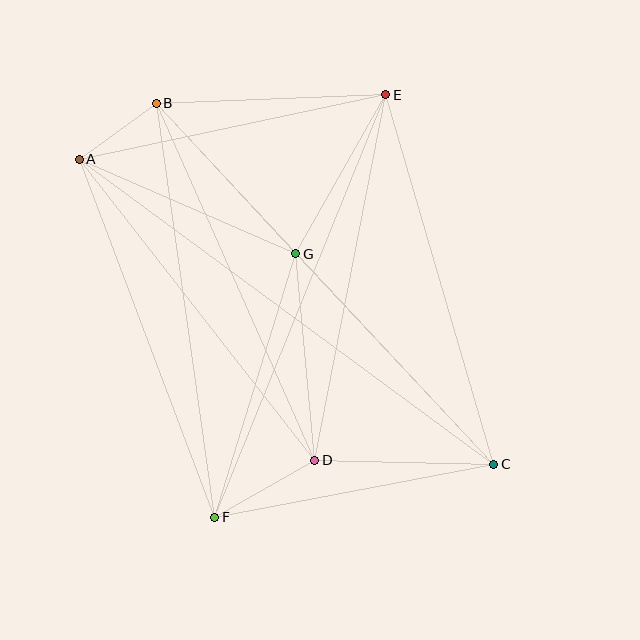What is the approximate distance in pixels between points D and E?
The distance between D and E is approximately 373 pixels.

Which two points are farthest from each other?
Points A and C are farthest from each other.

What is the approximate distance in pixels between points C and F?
The distance between C and F is approximately 284 pixels.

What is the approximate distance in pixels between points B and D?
The distance between B and D is approximately 390 pixels.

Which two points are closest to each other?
Points A and B are closest to each other.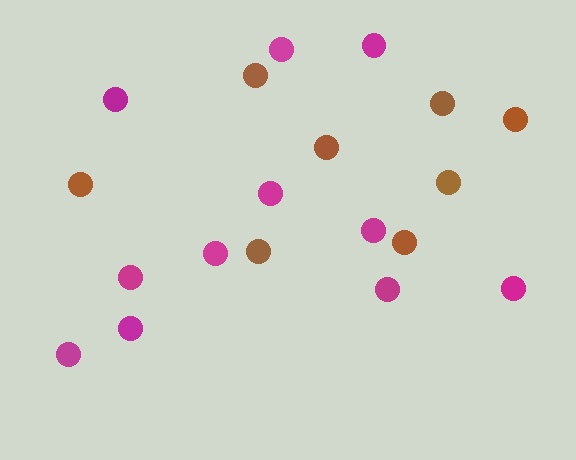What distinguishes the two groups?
There are 2 groups: one group of magenta circles (11) and one group of brown circles (8).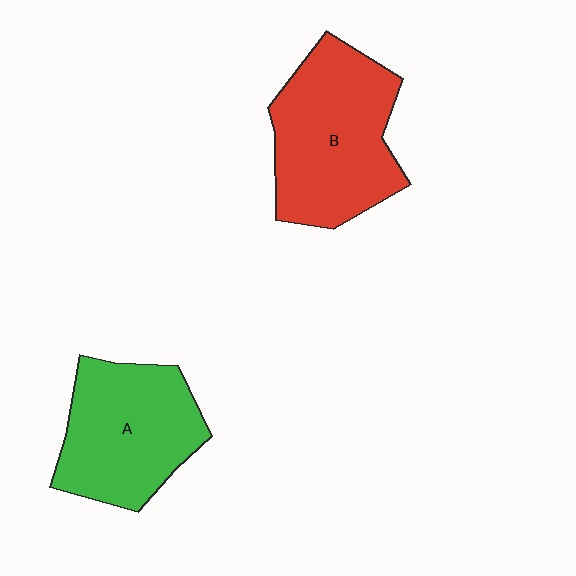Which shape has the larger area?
Shape B (red).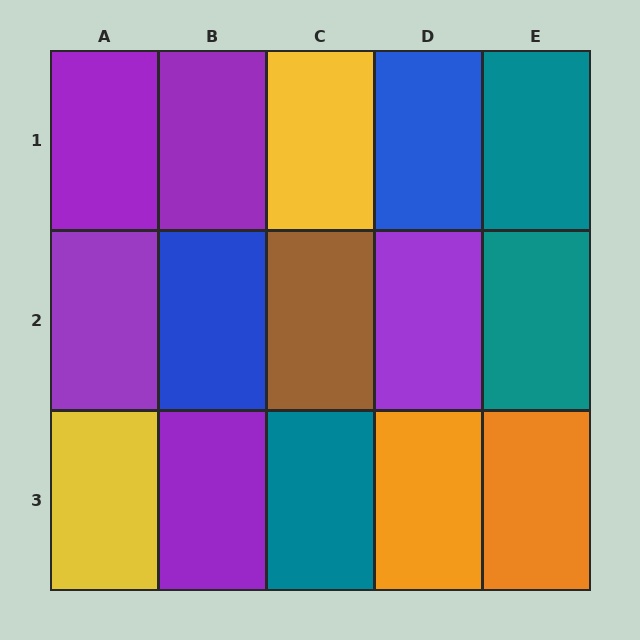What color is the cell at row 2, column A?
Purple.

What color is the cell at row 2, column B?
Blue.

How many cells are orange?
2 cells are orange.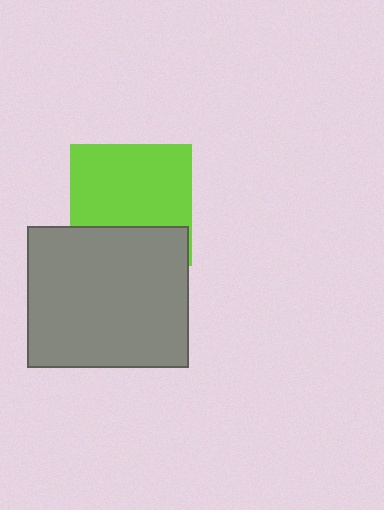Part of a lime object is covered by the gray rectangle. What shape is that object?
It is a square.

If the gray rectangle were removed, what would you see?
You would see the complete lime square.